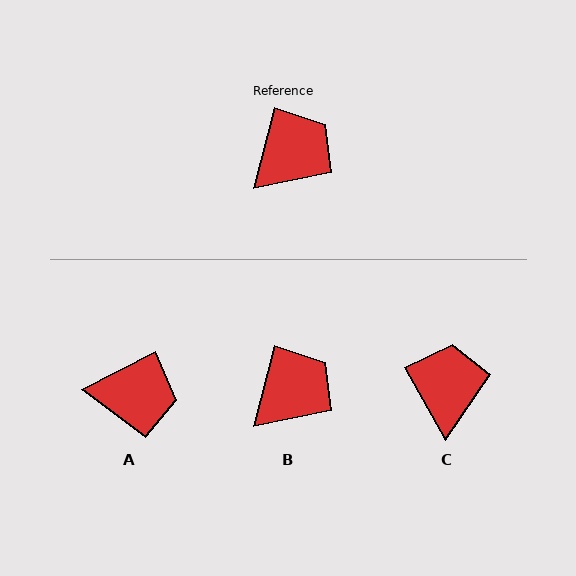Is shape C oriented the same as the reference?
No, it is off by about 44 degrees.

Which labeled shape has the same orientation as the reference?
B.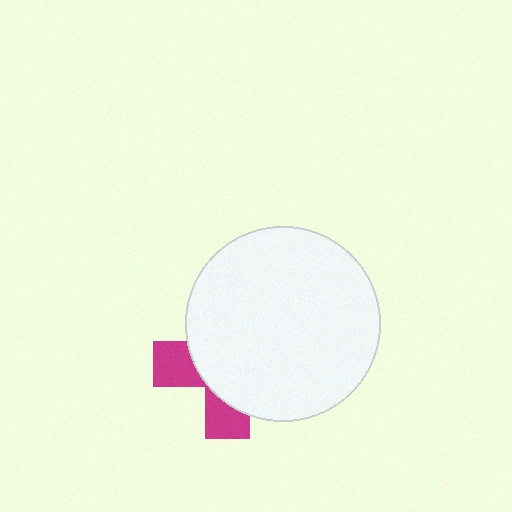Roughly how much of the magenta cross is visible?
A small part of it is visible (roughly 31%).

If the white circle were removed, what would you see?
You would see the complete magenta cross.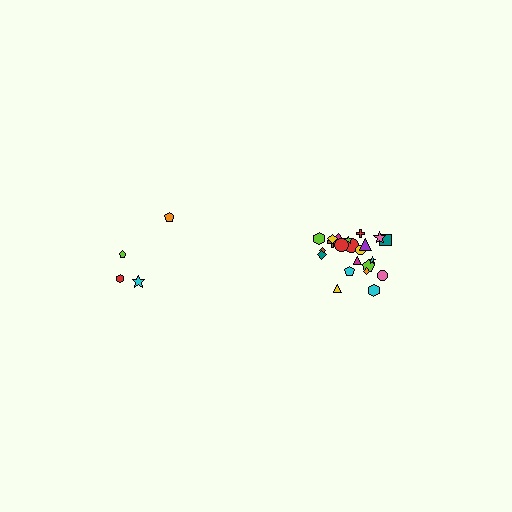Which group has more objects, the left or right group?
The right group.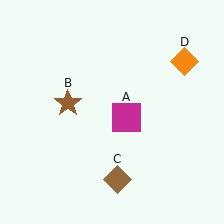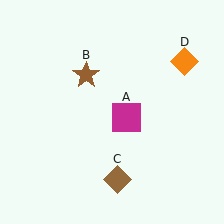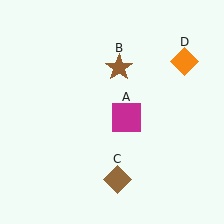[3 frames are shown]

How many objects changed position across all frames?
1 object changed position: brown star (object B).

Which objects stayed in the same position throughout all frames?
Magenta square (object A) and brown diamond (object C) and orange diamond (object D) remained stationary.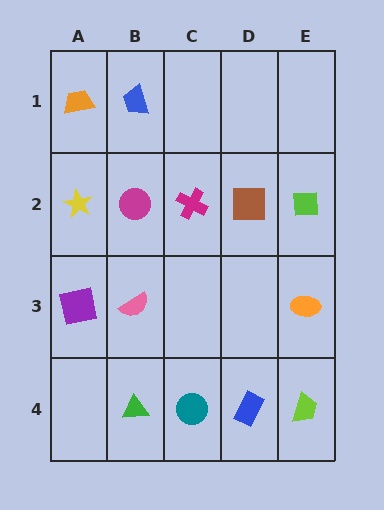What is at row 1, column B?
A blue trapezoid.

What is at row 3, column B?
A pink semicircle.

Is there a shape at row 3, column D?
No, that cell is empty.